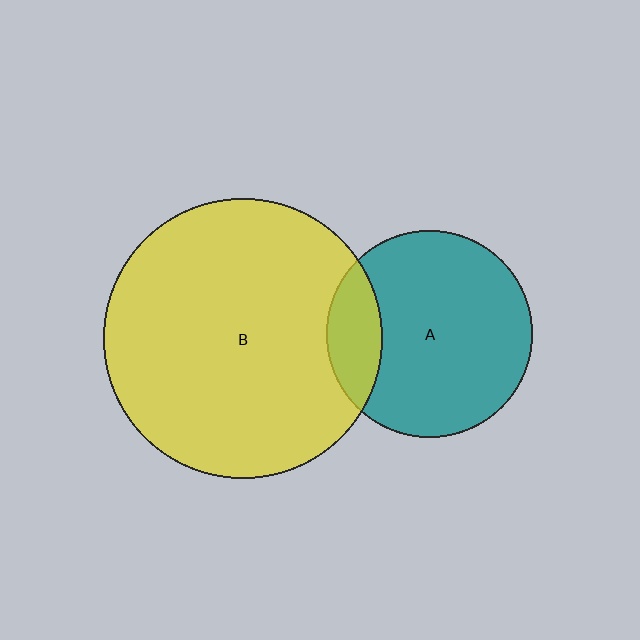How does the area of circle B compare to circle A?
Approximately 1.8 times.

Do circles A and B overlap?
Yes.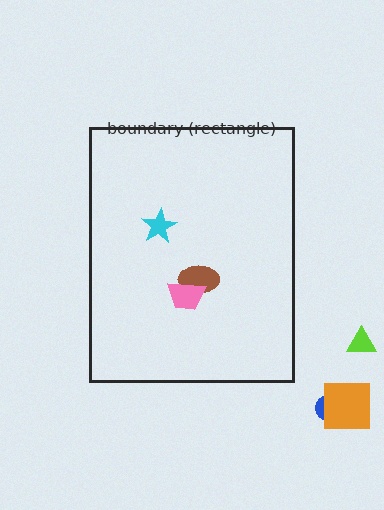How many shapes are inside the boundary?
3 inside, 3 outside.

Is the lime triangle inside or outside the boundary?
Outside.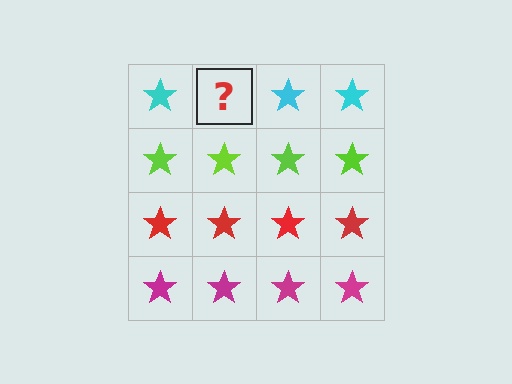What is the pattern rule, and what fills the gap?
The rule is that each row has a consistent color. The gap should be filled with a cyan star.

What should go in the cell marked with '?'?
The missing cell should contain a cyan star.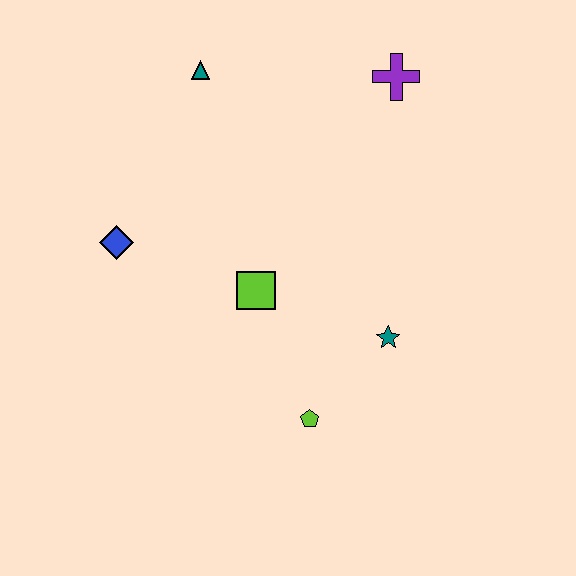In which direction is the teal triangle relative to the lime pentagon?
The teal triangle is above the lime pentagon.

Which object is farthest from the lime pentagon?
The teal triangle is farthest from the lime pentagon.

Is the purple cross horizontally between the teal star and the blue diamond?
No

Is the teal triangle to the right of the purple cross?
No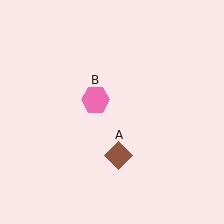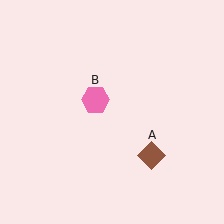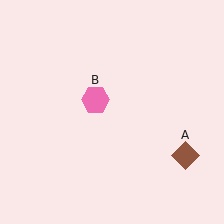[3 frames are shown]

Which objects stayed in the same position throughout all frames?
Pink hexagon (object B) remained stationary.